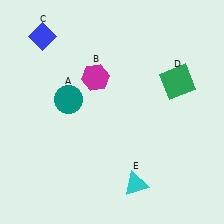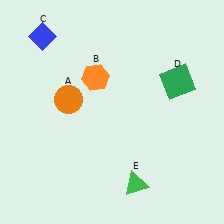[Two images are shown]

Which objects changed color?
A changed from teal to orange. B changed from magenta to orange. E changed from cyan to green.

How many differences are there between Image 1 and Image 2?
There are 3 differences between the two images.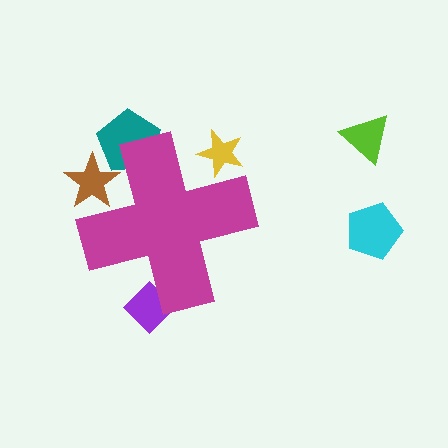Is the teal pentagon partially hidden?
Yes, the teal pentagon is partially hidden behind the magenta cross.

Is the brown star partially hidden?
Yes, the brown star is partially hidden behind the magenta cross.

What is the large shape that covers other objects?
A magenta cross.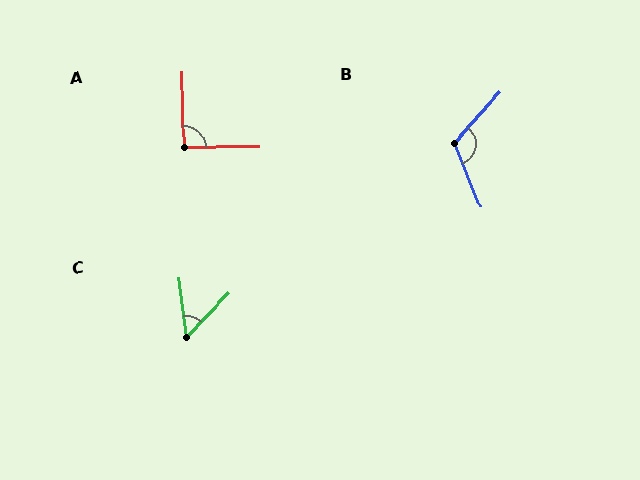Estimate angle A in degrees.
Approximately 92 degrees.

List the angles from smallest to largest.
C (51°), A (92°), B (116°).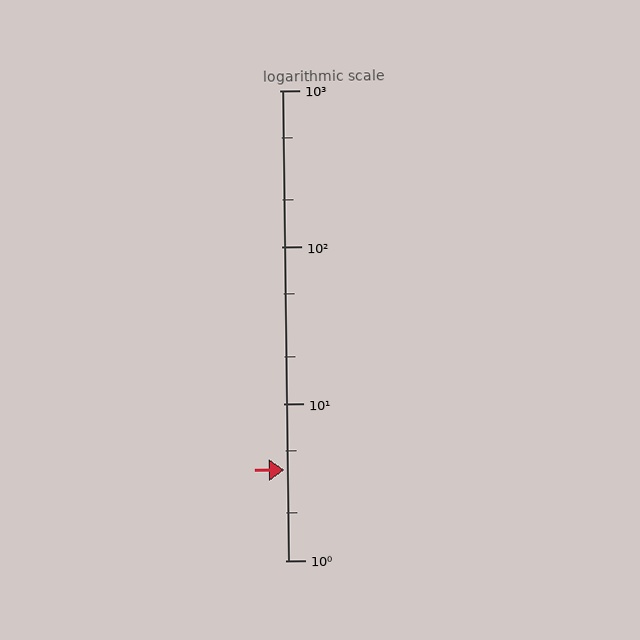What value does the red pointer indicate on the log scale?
The pointer indicates approximately 3.8.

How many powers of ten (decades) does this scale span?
The scale spans 3 decades, from 1 to 1000.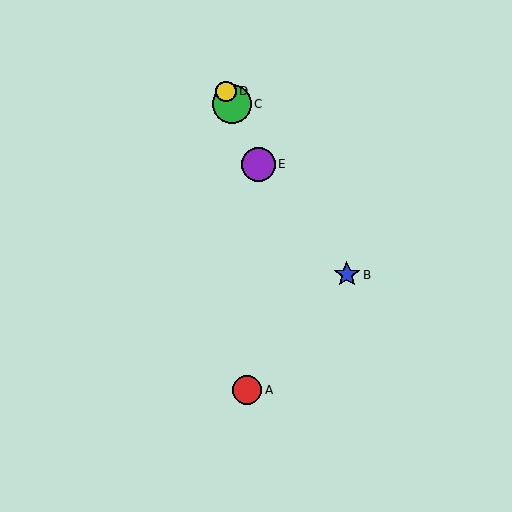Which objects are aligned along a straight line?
Objects C, D, E are aligned along a straight line.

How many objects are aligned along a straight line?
3 objects (C, D, E) are aligned along a straight line.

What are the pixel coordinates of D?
Object D is at (226, 91).